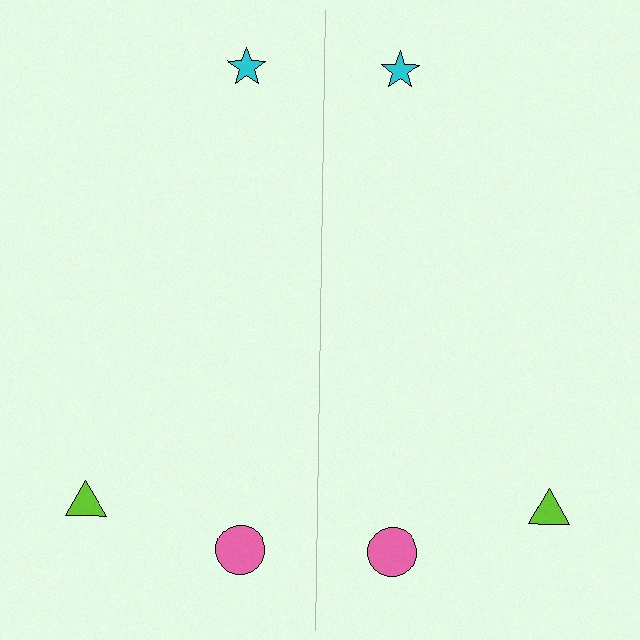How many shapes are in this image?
There are 6 shapes in this image.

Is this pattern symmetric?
Yes, this pattern has bilateral (reflection) symmetry.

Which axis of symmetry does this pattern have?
The pattern has a vertical axis of symmetry running through the center of the image.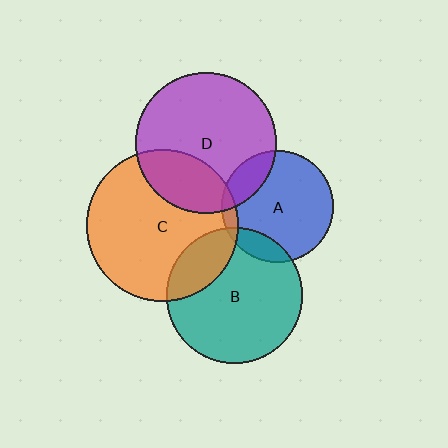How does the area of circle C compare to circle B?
Approximately 1.3 times.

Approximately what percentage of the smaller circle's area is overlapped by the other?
Approximately 25%.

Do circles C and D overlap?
Yes.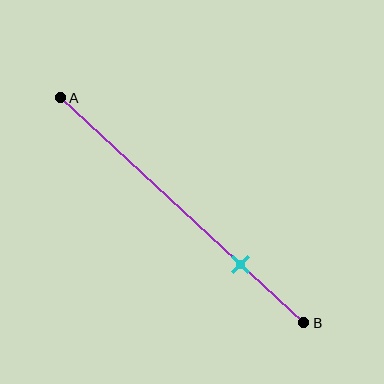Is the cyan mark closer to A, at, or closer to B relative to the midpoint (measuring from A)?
The cyan mark is closer to point B than the midpoint of segment AB.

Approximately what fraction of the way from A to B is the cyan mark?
The cyan mark is approximately 75% of the way from A to B.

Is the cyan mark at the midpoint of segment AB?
No, the mark is at about 75% from A, not at the 50% midpoint.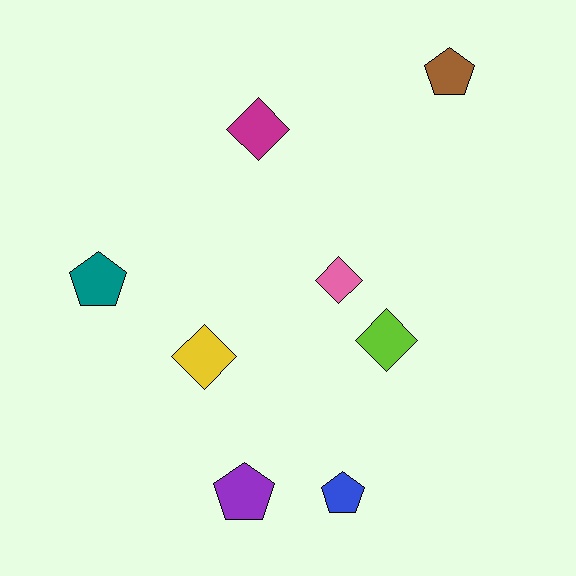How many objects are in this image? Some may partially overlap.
There are 8 objects.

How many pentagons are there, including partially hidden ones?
There are 4 pentagons.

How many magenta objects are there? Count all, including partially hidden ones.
There is 1 magenta object.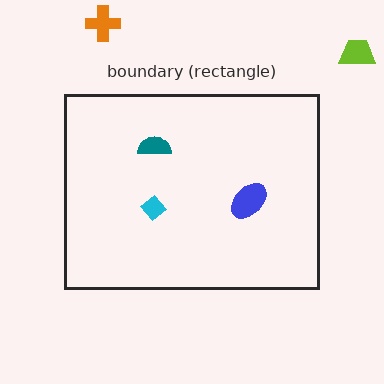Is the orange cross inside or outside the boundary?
Outside.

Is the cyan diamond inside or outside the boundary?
Inside.